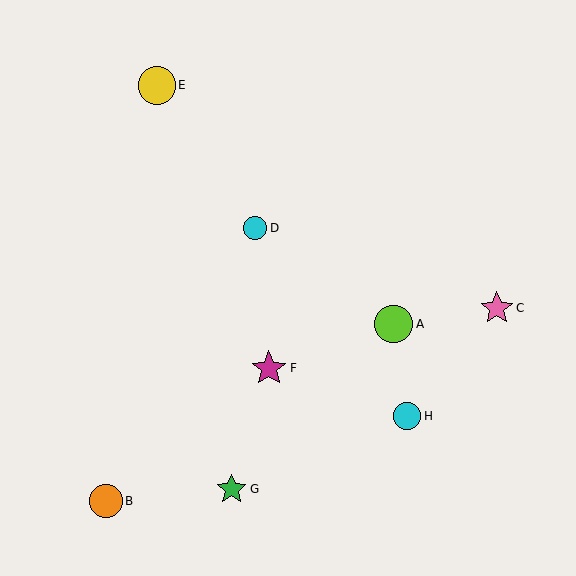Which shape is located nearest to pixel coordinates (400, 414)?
The cyan circle (labeled H) at (407, 416) is nearest to that location.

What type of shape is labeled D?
Shape D is a cyan circle.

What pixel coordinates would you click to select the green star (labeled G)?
Click at (232, 489) to select the green star G.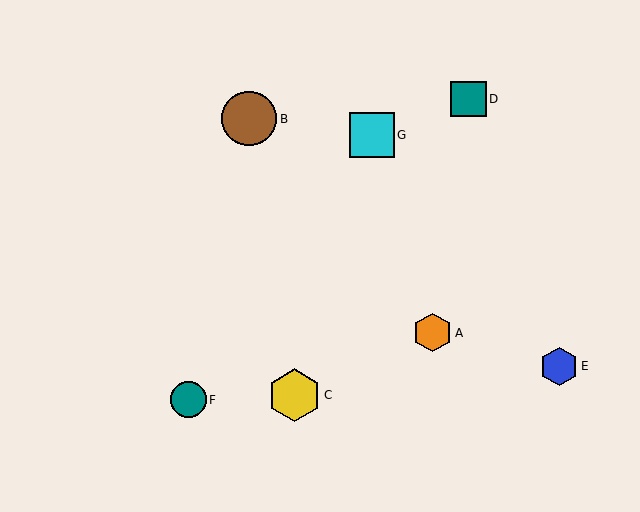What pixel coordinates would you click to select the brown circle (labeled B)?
Click at (249, 119) to select the brown circle B.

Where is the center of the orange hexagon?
The center of the orange hexagon is at (433, 333).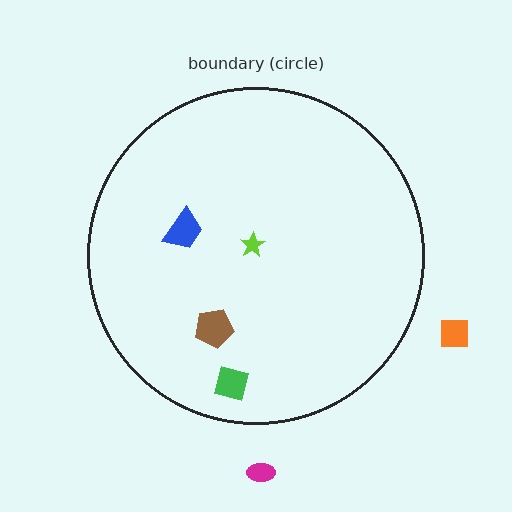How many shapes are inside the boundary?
4 inside, 2 outside.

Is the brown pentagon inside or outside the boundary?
Inside.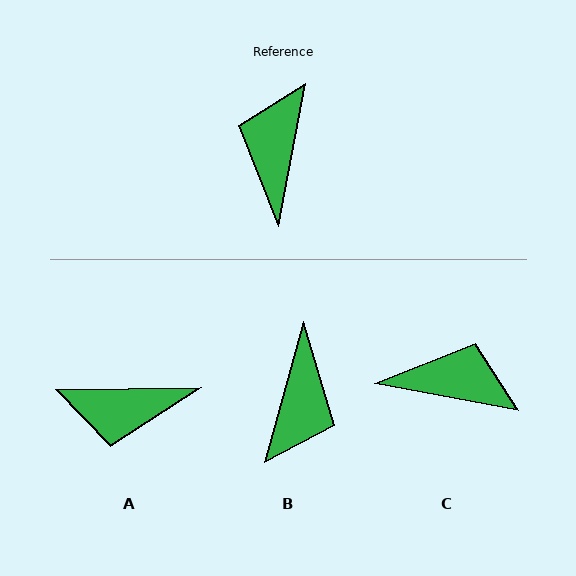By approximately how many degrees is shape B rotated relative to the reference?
Approximately 175 degrees counter-clockwise.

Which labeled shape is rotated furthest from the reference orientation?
B, about 175 degrees away.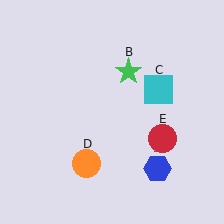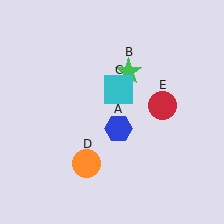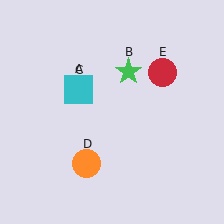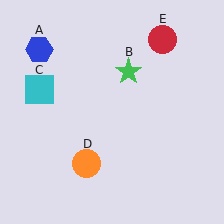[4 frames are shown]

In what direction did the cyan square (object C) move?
The cyan square (object C) moved left.